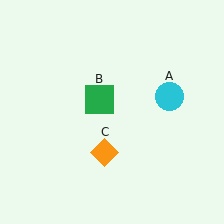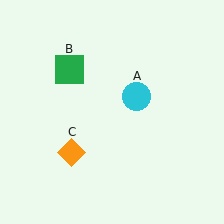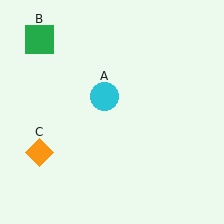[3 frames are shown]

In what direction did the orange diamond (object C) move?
The orange diamond (object C) moved left.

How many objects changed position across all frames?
3 objects changed position: cyan circle (object A), green square (object B), orange diamond (object C).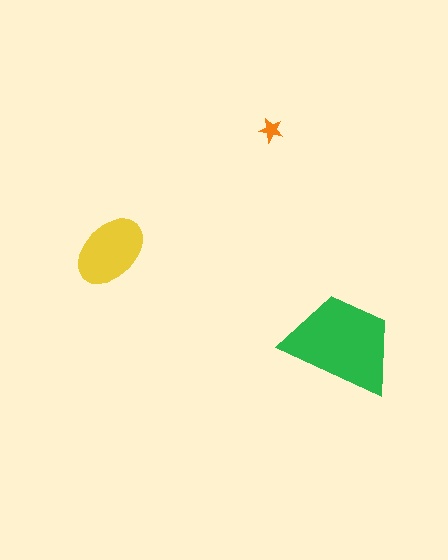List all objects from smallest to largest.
The orange star, the yellow ellipse, the green trapezoid.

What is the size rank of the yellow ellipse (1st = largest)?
2nd.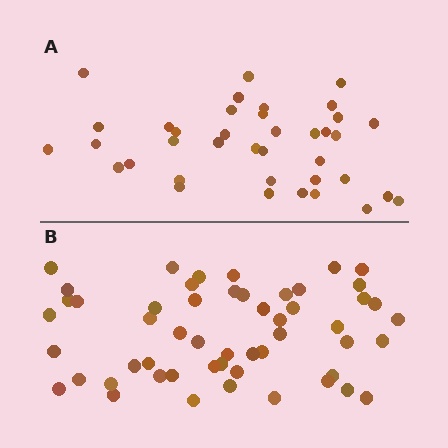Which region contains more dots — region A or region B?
Region B (the bottom region) has more dots.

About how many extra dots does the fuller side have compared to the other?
Region B has approximately 15 more dots than region A.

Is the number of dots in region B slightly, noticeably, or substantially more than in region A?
Region B has noticeably more, but not dramatically so. The ratio is roughly 1.4 to 1.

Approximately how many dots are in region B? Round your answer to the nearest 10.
About 50 dots. (The exact count is 53, which rounds to 50.)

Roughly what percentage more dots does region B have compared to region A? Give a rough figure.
About 40% more.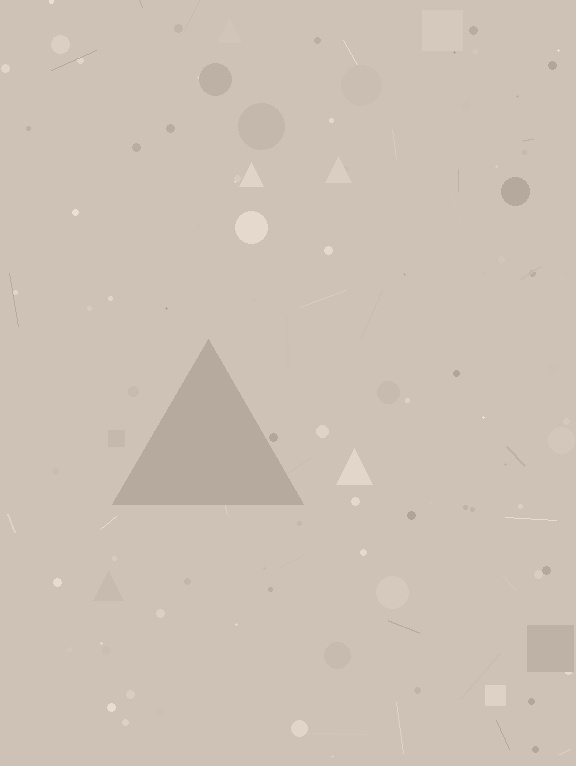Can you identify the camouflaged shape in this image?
The camouflaged shape is a triangle.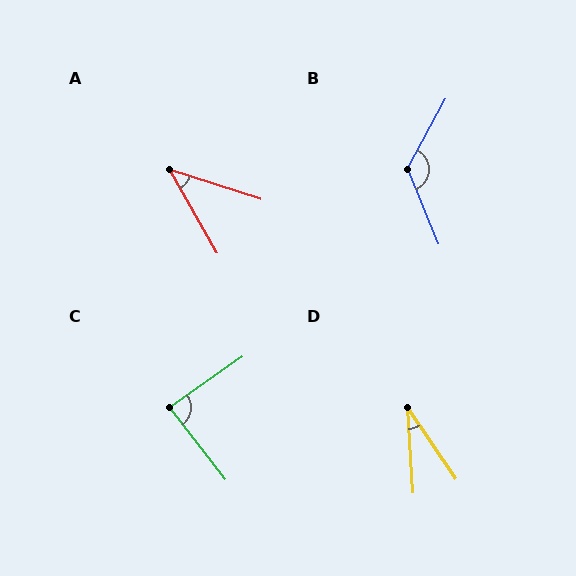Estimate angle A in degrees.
Approximately 43 degrees.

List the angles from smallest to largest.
D (31°), A (43°), C (87°), B (129°).